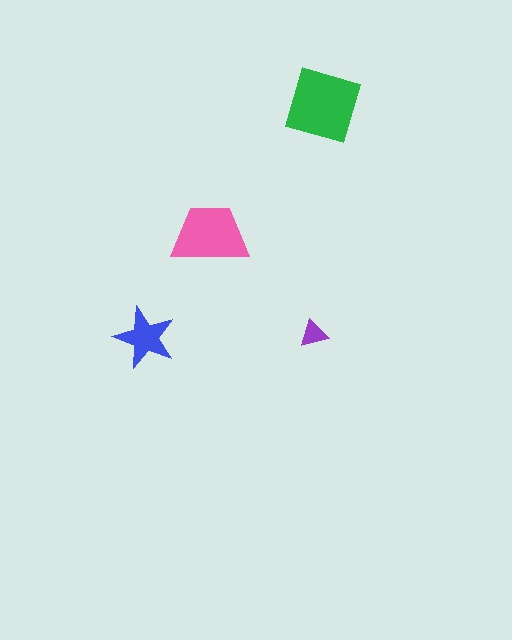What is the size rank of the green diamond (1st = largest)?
1st.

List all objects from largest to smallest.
The green diamond, the pink trapezoid, the blue star, the purple triangle.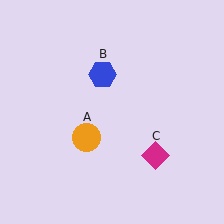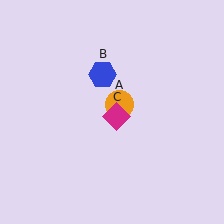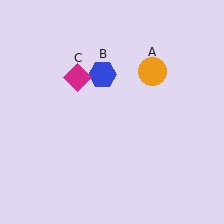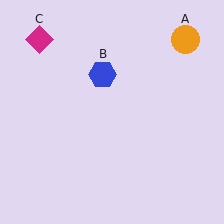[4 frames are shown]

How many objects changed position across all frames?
2 objects changed position: orange circle (object A), magenta diamond (object C).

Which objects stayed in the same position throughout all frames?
Blue hexagon (object B) remained stationary.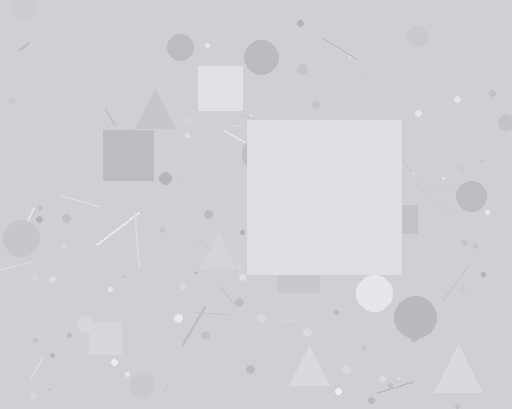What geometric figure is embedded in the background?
A square is embedded in the background.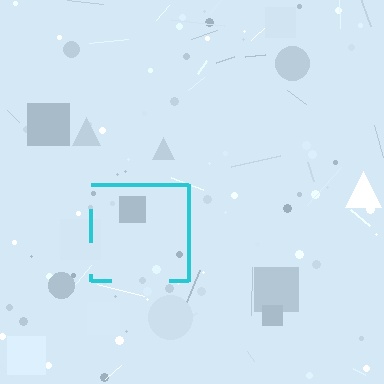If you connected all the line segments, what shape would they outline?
They would outline a square.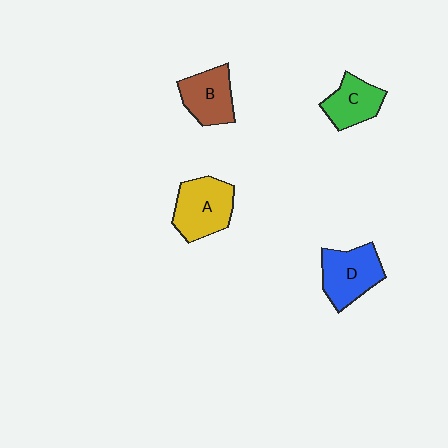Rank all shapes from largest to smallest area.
From largest to smallest: A (yellow), D (blue), B (brown), C (green).